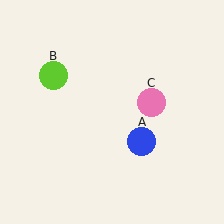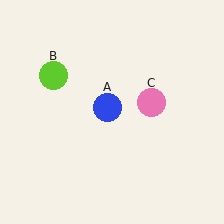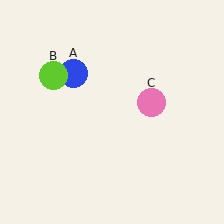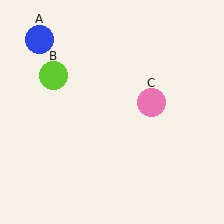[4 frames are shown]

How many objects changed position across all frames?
1 object changed position: blue circle (object A).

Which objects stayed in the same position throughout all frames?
Lime circle (object B) and pink circle (object C) remained stationary.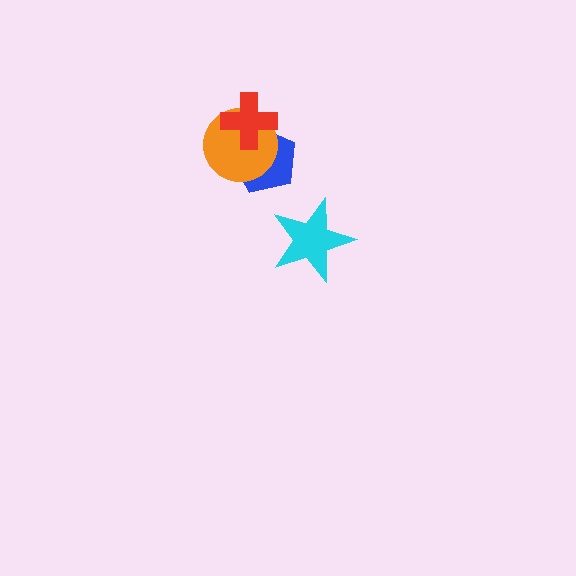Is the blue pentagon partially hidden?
Yes, it is partially covered by another shape.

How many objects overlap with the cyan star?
0 objects overlap with the cyan star.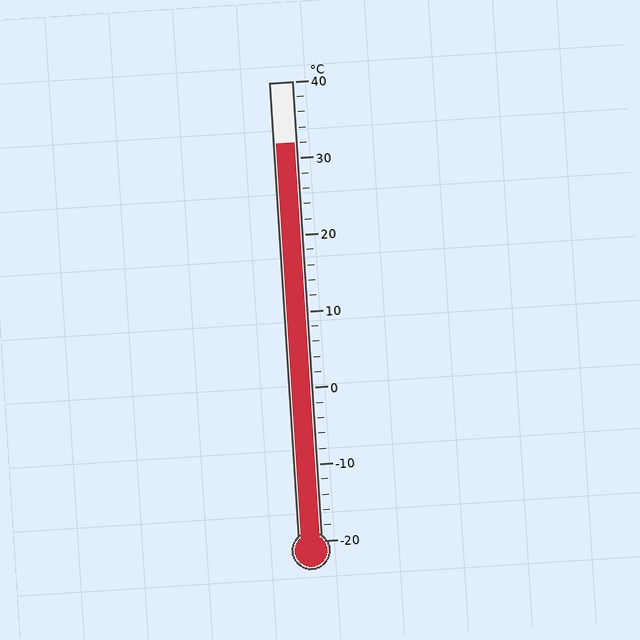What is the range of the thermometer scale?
The thermometer scale ranges from -20°C to 40°C.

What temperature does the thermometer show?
The thermometer shows approximately 32°C.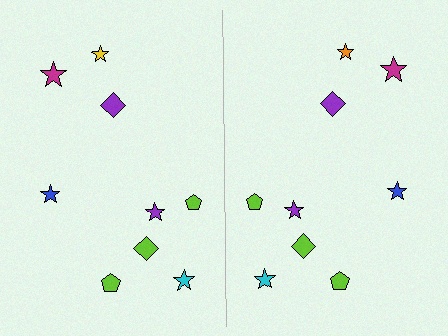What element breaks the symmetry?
The orange star on the right side breaks the symmetry — its mirror counterpart is yellow.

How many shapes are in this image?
There are 18 shapes in this image.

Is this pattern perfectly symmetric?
No, the pattern is not perfectly symmetric. The orange star on the right side breaks the symmetry — its mirror counterpart is yellow.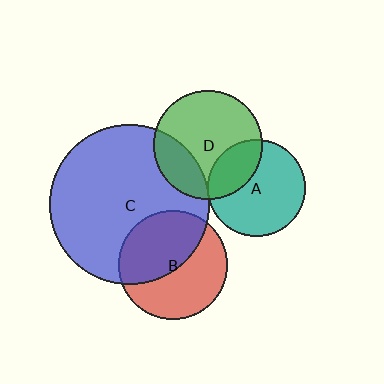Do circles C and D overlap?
Yes.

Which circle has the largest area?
Circle C (blue).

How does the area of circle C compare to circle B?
Approximately 2.1 times.